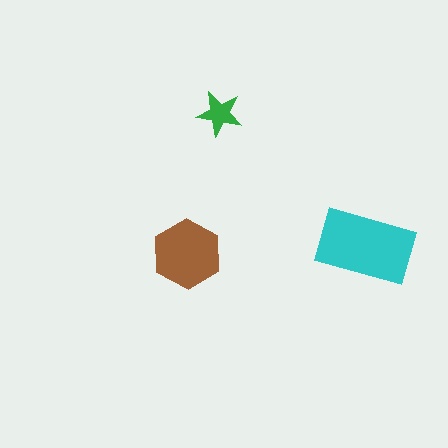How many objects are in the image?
There are 3 objects in the image.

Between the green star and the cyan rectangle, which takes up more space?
The cyan rectangle.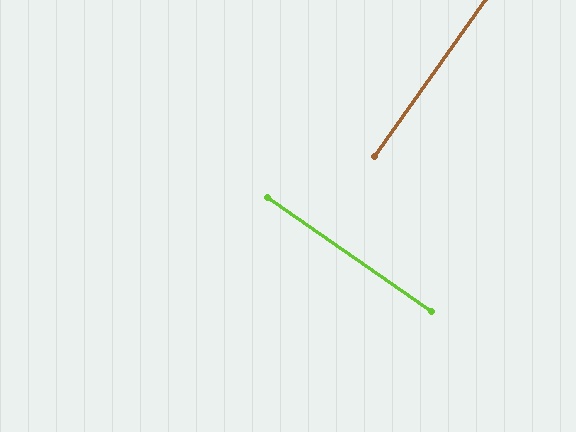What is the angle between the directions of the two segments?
Approximately 90 degrees.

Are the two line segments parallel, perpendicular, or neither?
Perpendicular — they meet at approximately 90°.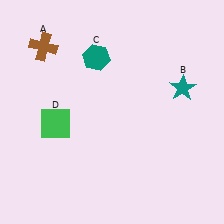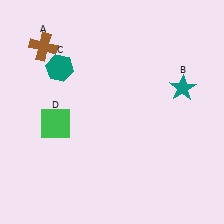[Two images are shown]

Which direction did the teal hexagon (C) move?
The teal hexagon (C) moved left.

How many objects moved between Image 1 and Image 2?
1 object moved between the two images.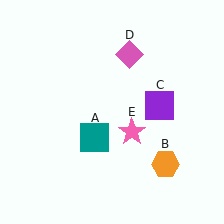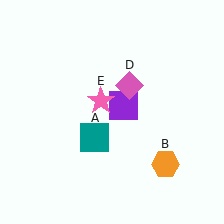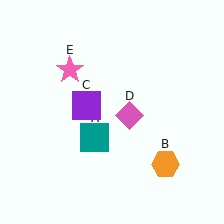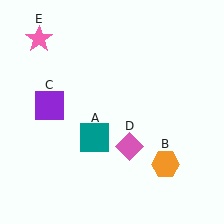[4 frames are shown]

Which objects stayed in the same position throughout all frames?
Teal square (object A) and orange hexagon (object B) remained stationary.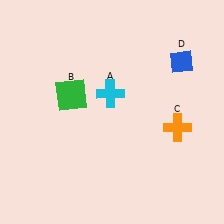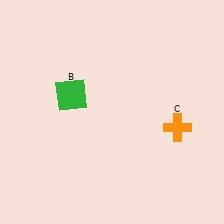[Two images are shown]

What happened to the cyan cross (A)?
The cyan cross (A) was removed in Image 2. It was in the top-left area of Image 1.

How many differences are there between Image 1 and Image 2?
There are 2 differences between the two images.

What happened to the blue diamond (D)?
The blue diamond (D) was removed in Image 2. It was in the top-right area of Image 1.